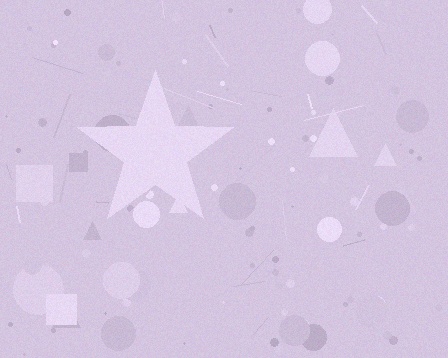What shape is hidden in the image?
A star is hidden in the image.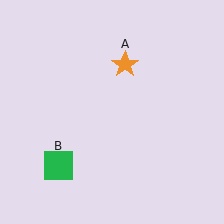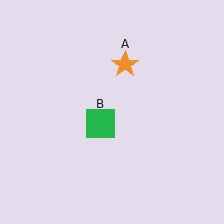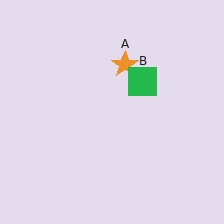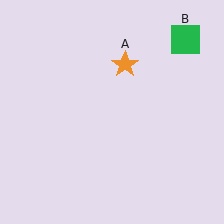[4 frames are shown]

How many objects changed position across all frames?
1 object changed position: green square (object B).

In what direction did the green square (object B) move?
The green square (object B) moved up and to the right.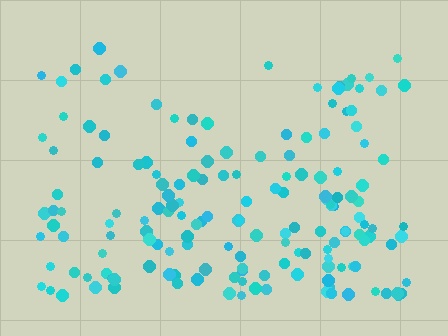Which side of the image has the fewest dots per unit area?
The top.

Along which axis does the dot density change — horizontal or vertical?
Vertical.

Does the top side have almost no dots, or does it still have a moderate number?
Still a moderate number, just noticeably fewer than the bottom.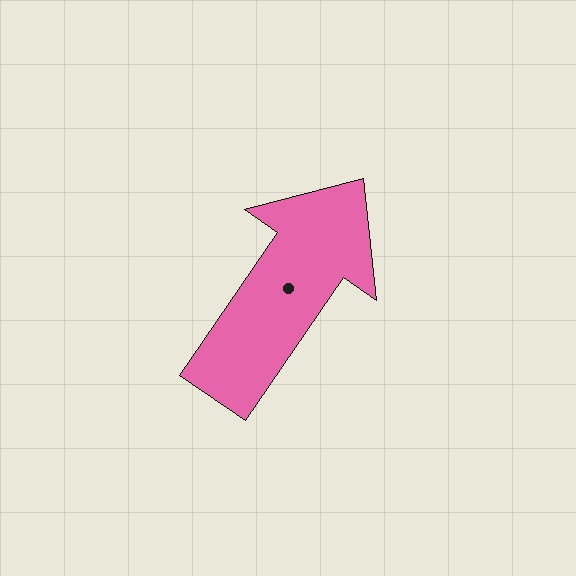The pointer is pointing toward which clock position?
Roughly 1 o'clock.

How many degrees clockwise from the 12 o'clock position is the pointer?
Approximately 35 degrees.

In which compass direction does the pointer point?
Northeast.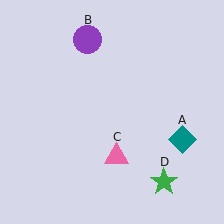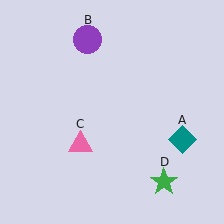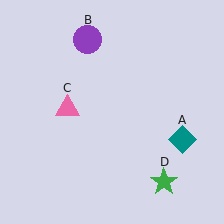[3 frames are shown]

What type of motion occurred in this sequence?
The pink triangle (object C) rotated clockwise around the center of the scene.